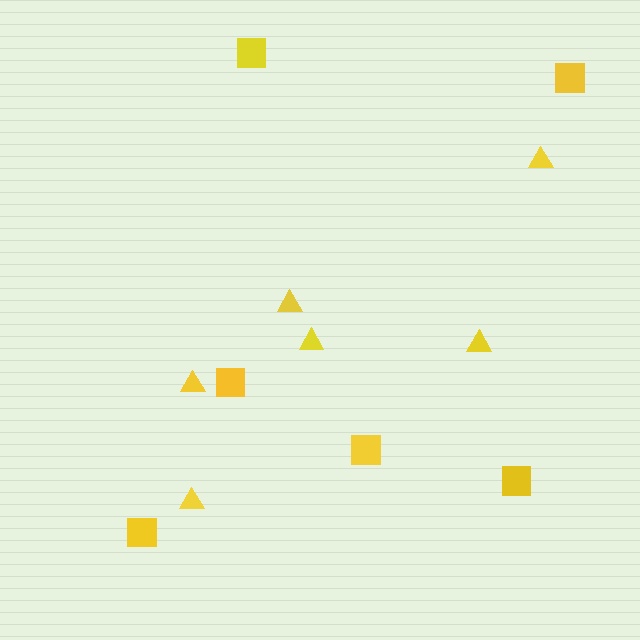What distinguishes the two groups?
There are 2 groups: one group of triangles (6) and one group of squares (6).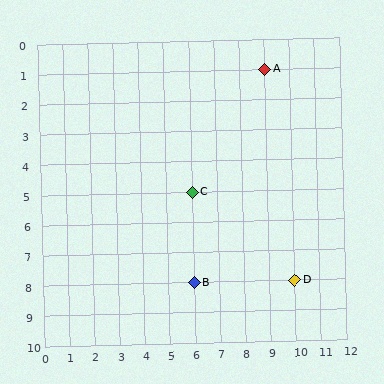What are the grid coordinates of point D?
Point D is at grid coordinates (10, 8).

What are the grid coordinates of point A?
Point A is at grid coordinates (9, 1).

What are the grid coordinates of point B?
Point B is at grid coordinates (6, 8).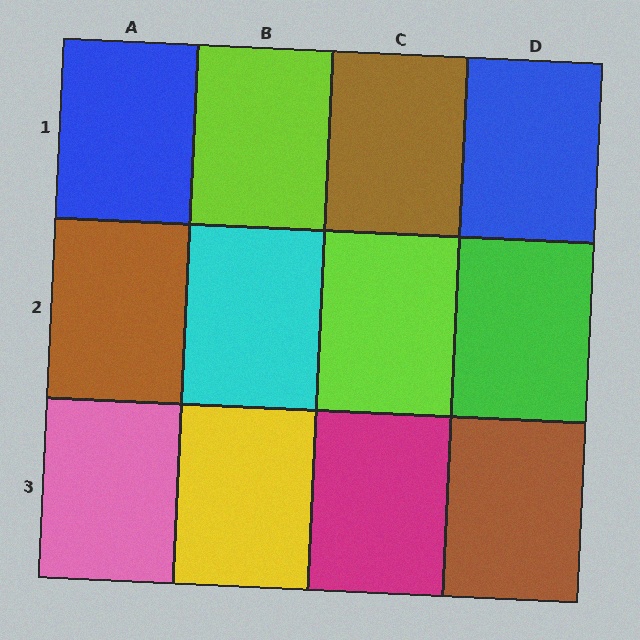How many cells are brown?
3 cells are brown.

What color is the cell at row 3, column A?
Pink.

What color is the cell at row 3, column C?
Magenta.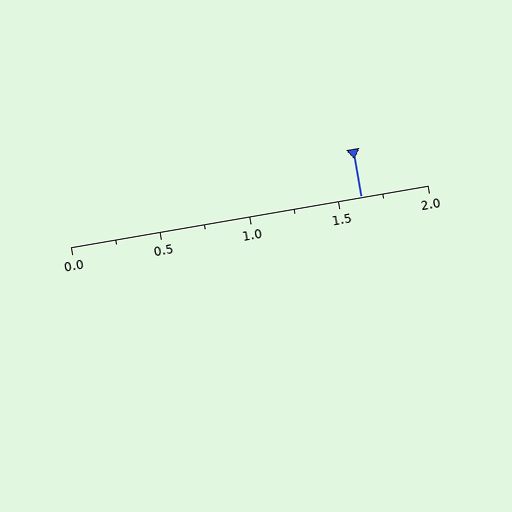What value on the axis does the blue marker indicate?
The marker indicates approximately 1.62.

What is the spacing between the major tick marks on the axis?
The major ticks are spaced 0.5 apart.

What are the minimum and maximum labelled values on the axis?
The axis runs from 0.0 to 2.0.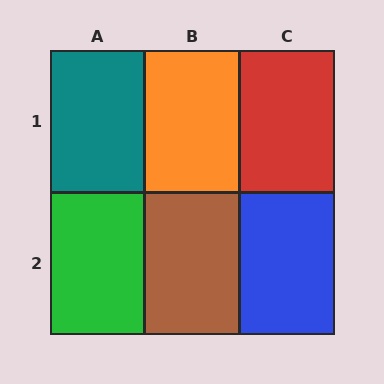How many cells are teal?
1 cell is teal.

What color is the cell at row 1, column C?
Red.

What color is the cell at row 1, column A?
Teal.